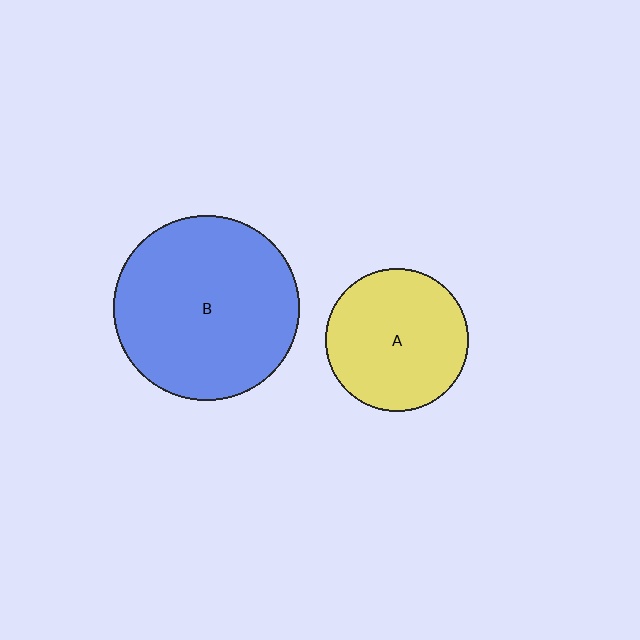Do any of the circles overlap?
No, none of the circles overlap.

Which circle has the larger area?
Circle B (blue).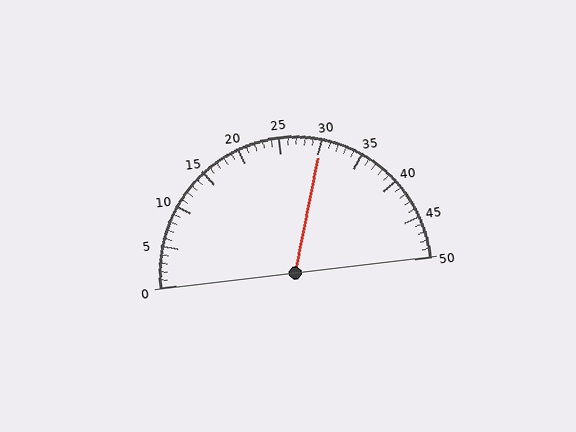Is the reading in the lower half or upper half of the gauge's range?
The reading is in the upper half of the range (0 to 50).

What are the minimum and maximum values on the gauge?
The gauge ranges from 0 to 50.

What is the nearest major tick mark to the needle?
The nearest major tick mark is 30.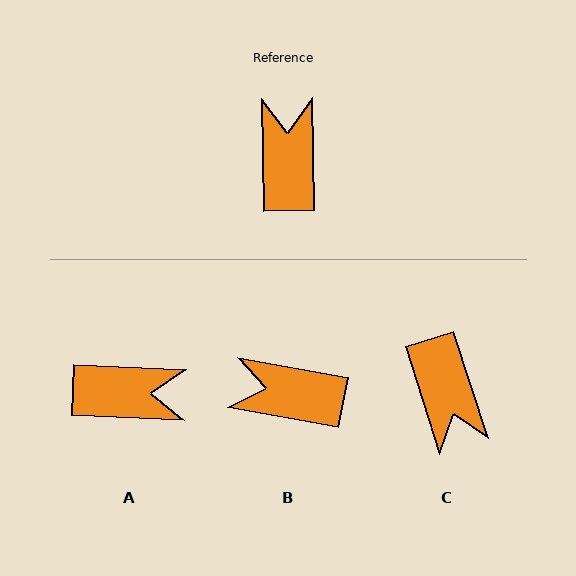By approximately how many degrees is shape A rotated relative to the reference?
Approximately 94 degrees clockwise.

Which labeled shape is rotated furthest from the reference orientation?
C, about 163 degrees away.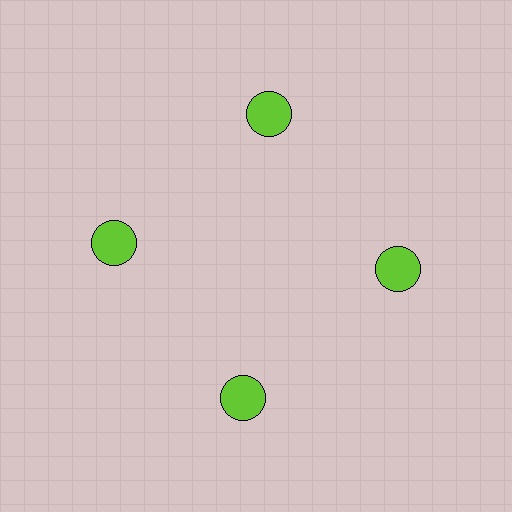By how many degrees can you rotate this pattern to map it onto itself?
The pattern maps onto itself every 90 degrees of rotation.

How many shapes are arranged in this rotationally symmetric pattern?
There are 4 shapes, arranged in 4 groups of 1.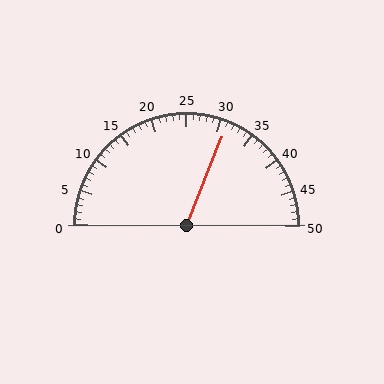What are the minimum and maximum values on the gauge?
The gauge ranges from 0 to 50.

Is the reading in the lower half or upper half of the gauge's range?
The reading is in the upper half of the range (0 to 50).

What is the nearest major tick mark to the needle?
The nearest major tick mark is 30.